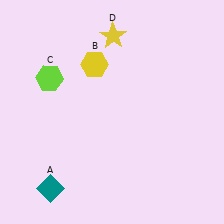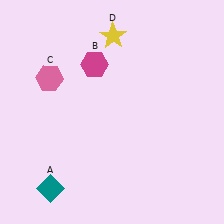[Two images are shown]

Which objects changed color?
B changed from yellow to magenta. C changed from lime to pink.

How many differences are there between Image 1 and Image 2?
There are 2 differences between the two images.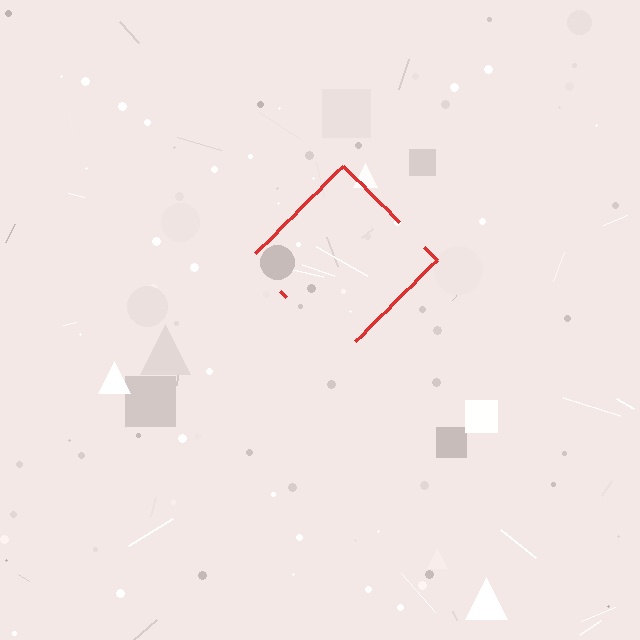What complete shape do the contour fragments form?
The contour fragments form a diamond.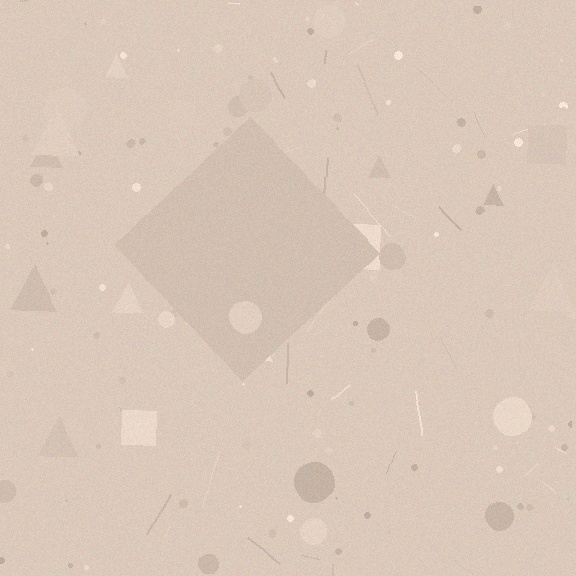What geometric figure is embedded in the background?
A diamond is embedded in the background.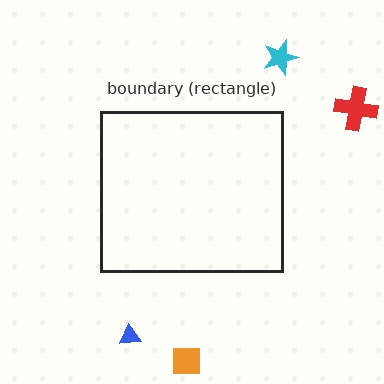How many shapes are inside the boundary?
0 inside, 4 outside.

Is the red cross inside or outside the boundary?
Outside.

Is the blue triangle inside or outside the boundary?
Outside.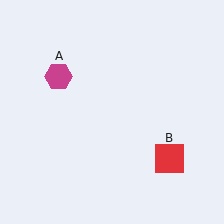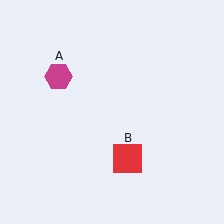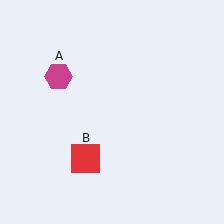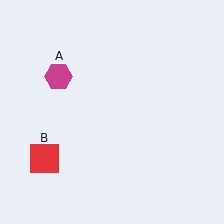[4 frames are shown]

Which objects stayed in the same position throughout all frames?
Magenta hexagon (object A) remained stationary.